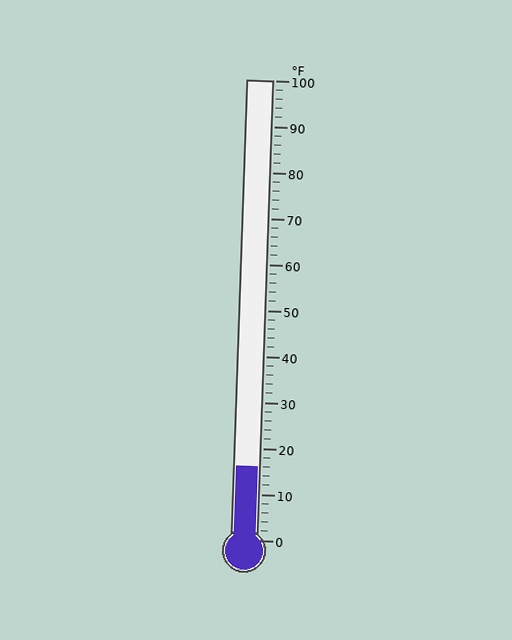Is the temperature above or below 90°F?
The temperature is below 90°F.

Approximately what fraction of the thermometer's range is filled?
The thermometer is filled to approximately 15% of its range.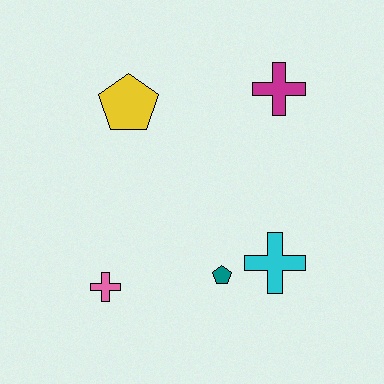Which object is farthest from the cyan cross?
The yellow pentagon is farthest from the cyan cross.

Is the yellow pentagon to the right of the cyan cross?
No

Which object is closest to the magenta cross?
The yellow pentagon is closest to the magenta cross.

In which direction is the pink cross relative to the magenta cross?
The pink cross is below the magenta cross.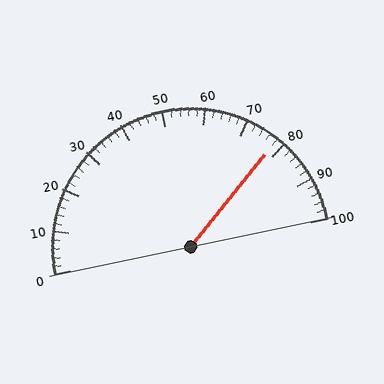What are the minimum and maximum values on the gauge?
The gauge ranges from 0 to 100.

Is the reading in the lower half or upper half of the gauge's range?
The reading is in the upper half of the range (0 to 100).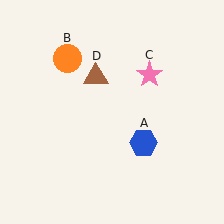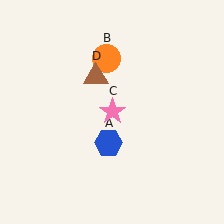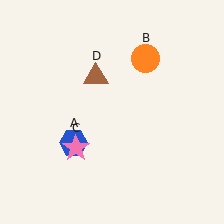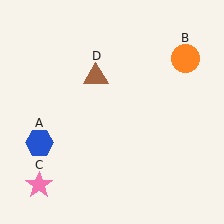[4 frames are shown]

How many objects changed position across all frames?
3 objects changed position: blue hexagon (object A), orange circle (object B), pink star (object C).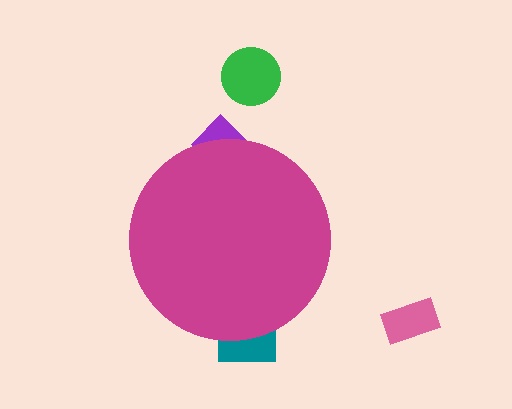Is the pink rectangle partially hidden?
No, the pink rectangle is fully visible.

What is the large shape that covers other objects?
A magenta circle.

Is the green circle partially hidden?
No, the green circle is fully visible.